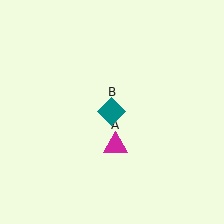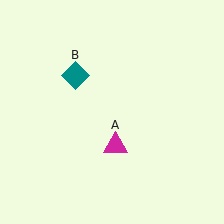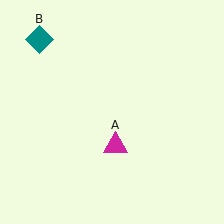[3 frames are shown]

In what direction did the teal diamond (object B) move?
The teal diamond (object B) moved up and to the left.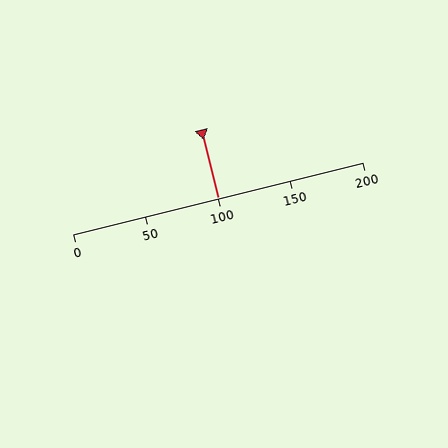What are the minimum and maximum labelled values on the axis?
The axis runs from 0 to 200.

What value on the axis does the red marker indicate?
The marker indicates approximately 100.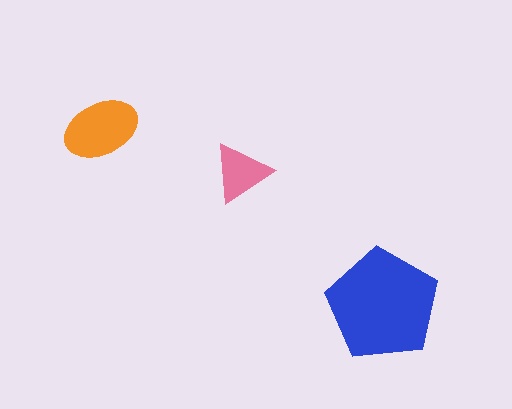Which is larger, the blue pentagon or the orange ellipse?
The blue pentagon.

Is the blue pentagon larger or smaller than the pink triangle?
Larger.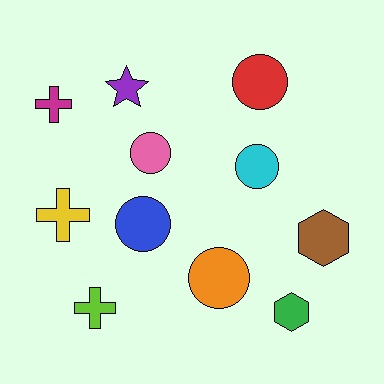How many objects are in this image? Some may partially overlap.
There are 11 objects.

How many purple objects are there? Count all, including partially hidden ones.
There is 1 purple object.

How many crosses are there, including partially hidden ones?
There are 3 crosses.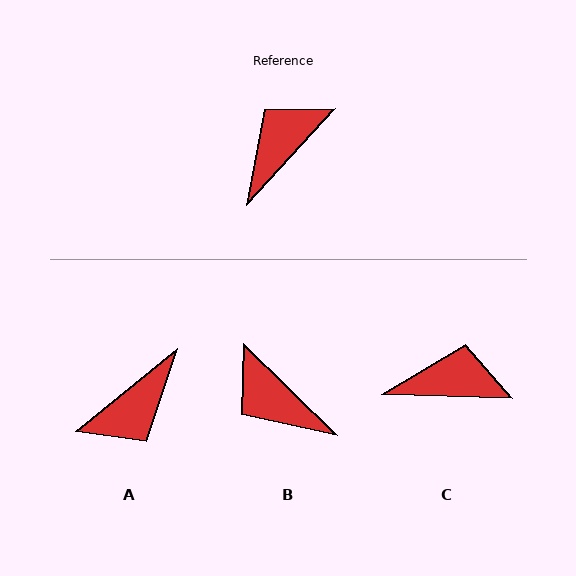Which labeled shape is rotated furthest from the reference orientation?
A, about 172 degrees away.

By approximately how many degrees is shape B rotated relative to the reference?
Approximately 88 degrees counter-clockwise.